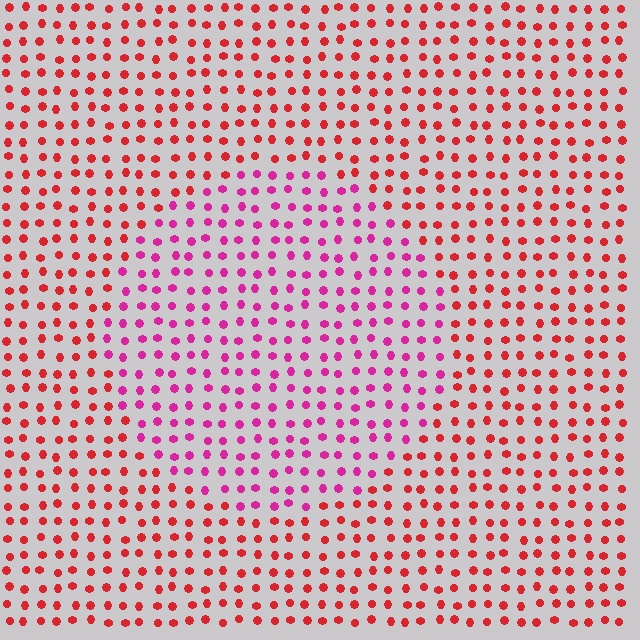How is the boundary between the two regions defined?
The boundary is defined purely by a slight shift in hue (about 38 degrees). Spacing, size, and orientation are identical on both sides.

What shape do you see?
I see a circle.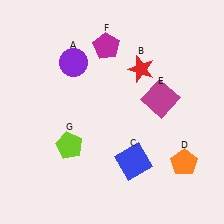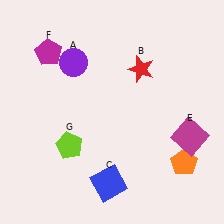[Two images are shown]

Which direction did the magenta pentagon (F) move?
The magenta pentagon (F) moved left.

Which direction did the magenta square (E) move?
The magenta square (E) moved down.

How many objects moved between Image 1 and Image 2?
3 objects moved between the two images.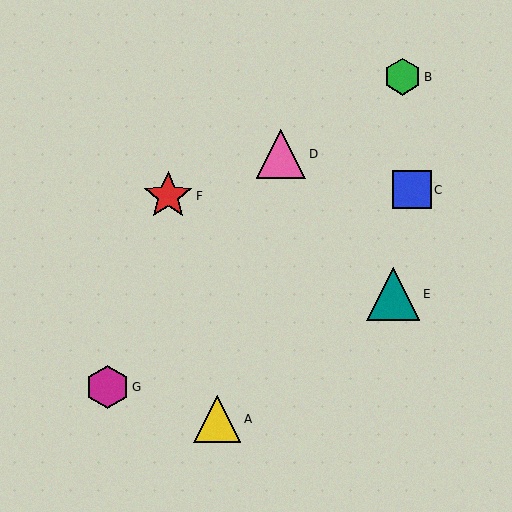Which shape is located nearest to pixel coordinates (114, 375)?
The magenta hexagon (labeled G) at (107, 387) is nearest to that location.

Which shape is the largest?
The teal triangle (labeled E) is the largest.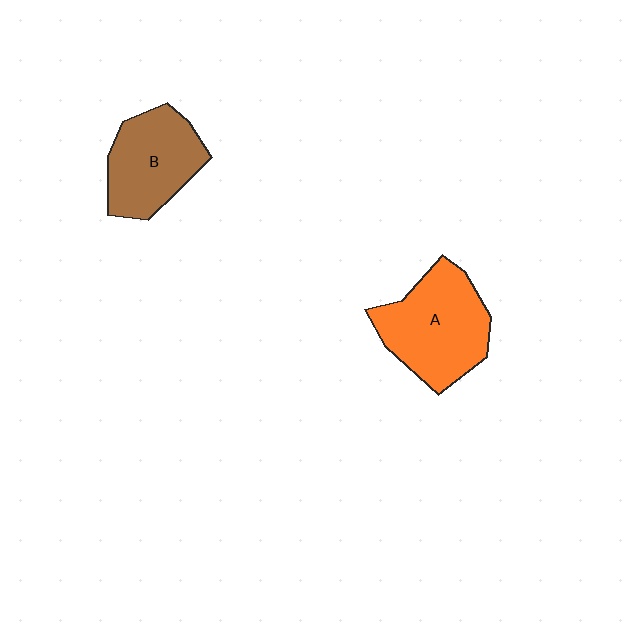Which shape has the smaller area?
Shape B (brown).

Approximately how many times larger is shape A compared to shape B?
Approximately 1.2 times.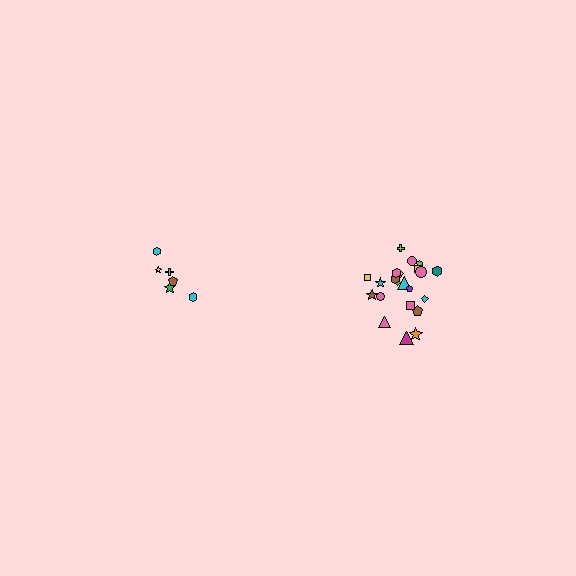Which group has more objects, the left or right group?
The right group.